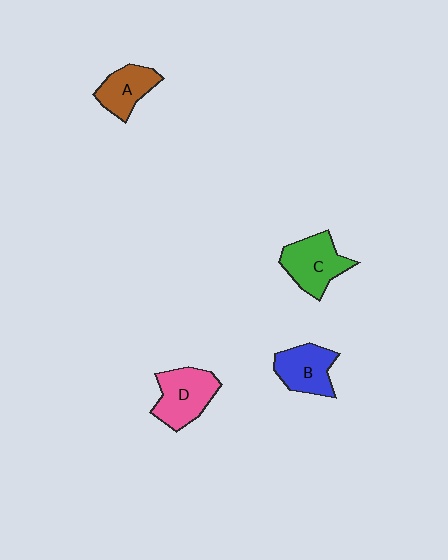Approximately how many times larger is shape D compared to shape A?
Approximately 1.3 times.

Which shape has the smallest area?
Shape A (brown).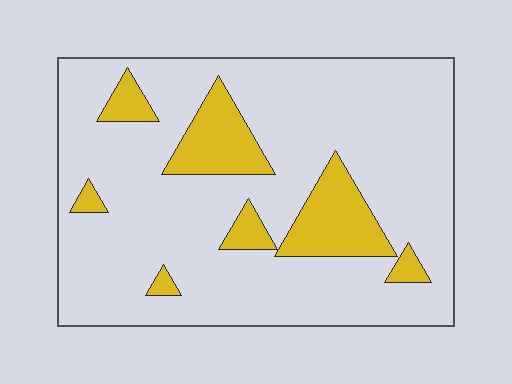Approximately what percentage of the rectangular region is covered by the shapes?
Approximately 15%.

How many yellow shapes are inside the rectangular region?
7.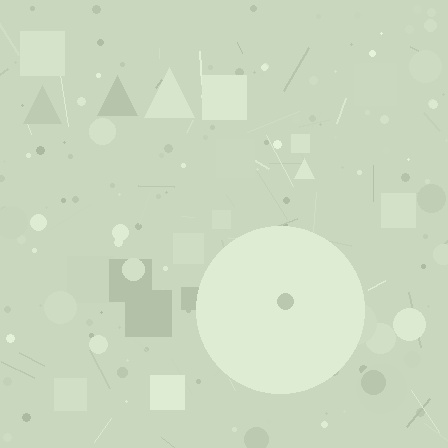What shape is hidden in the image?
A circle is hidden in the image.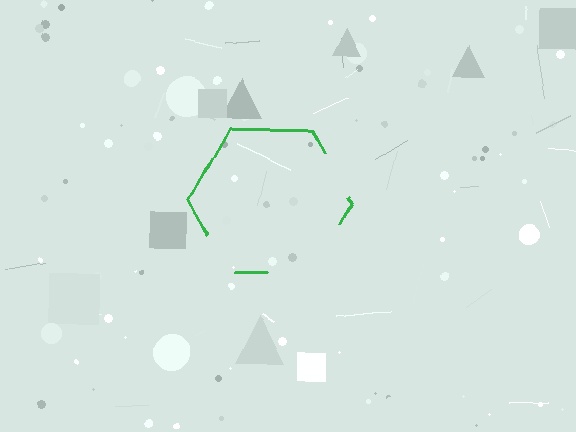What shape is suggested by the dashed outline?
The dashed outline suggests a hexagon.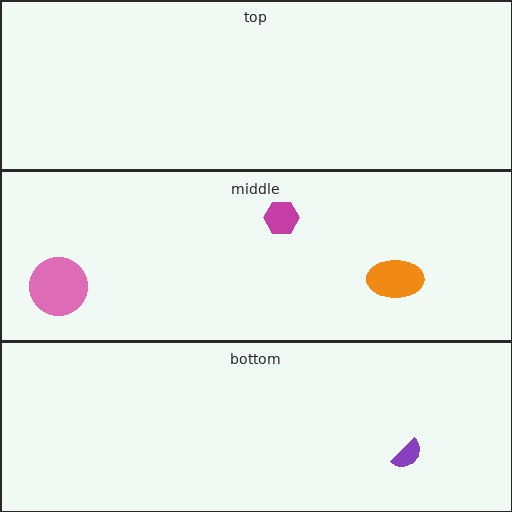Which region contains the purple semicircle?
The bottom region.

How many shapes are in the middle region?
3.